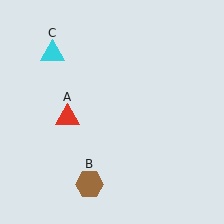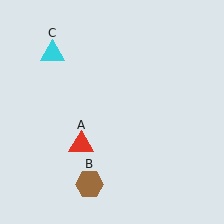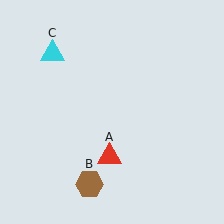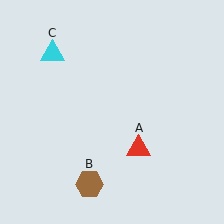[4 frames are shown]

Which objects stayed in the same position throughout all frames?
Brown hexagon (object B) and cyan triangle (object C) remained stationary.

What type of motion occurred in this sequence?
The red triangle (object A) rotated counterclockwise around the center of the scene.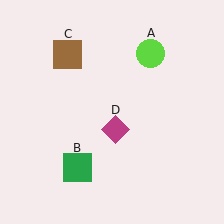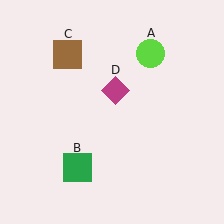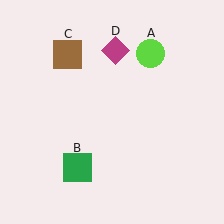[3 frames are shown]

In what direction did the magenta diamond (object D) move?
The magenta diamond (object D) moved up.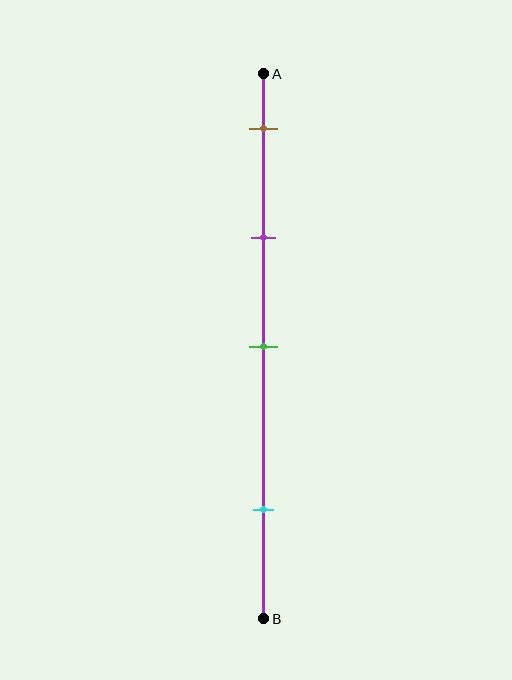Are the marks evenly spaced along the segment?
No, the marks are not evenly spaced.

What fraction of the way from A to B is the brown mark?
The brown mark is approximately 10% (0.1) of the way from A to B.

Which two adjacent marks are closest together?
The brown and purple marks are the closest adjacent pair.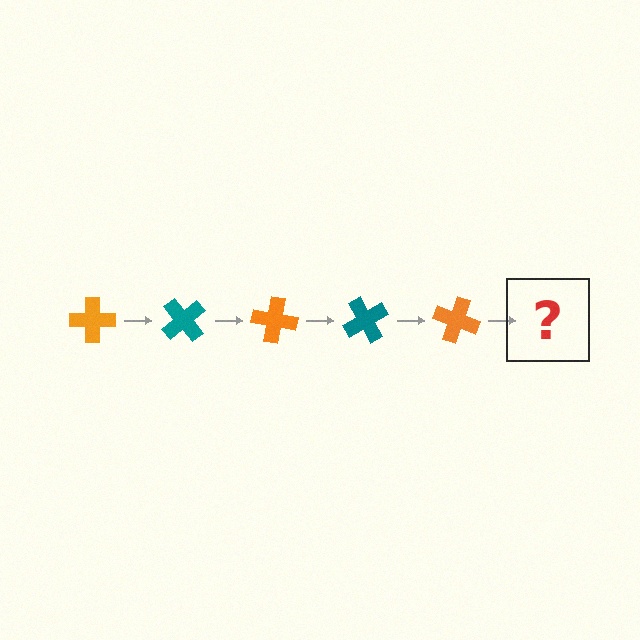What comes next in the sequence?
The next element should be a teal cross, rotated 250 degrees from the start.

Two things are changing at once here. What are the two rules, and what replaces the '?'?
The two rules are that it rotates 50 degrees each step and the color cycles through orange and teal. The '?' should be a teal cross, rotated 250 degrees from the start.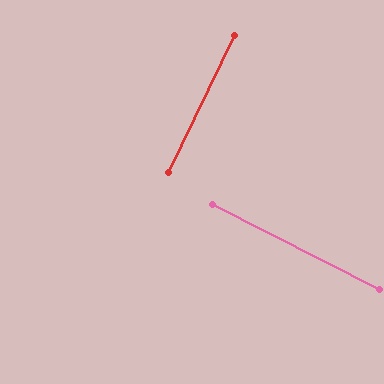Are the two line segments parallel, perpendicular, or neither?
Perpendicular — they meet at approximately 89°.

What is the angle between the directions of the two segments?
Approximately 89 degrees.